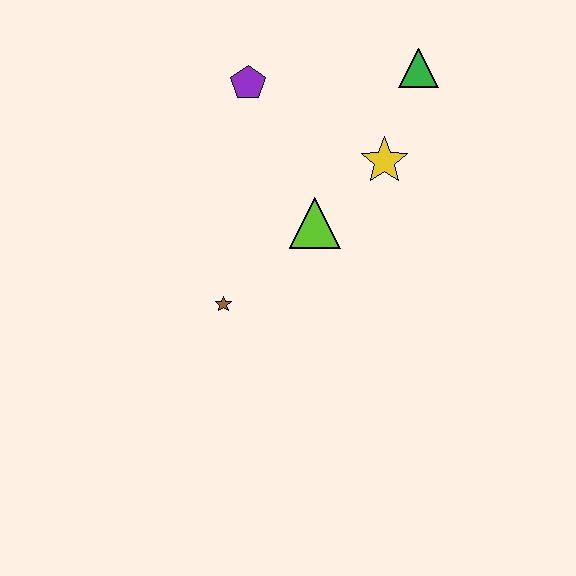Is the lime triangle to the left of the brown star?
No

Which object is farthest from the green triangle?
The brown star is farthest from the green triangle.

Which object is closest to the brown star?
The lime triangle is closest to the brown star.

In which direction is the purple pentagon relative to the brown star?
The purple pentagon is above the brown star.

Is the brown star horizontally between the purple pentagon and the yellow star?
No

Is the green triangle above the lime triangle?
Yes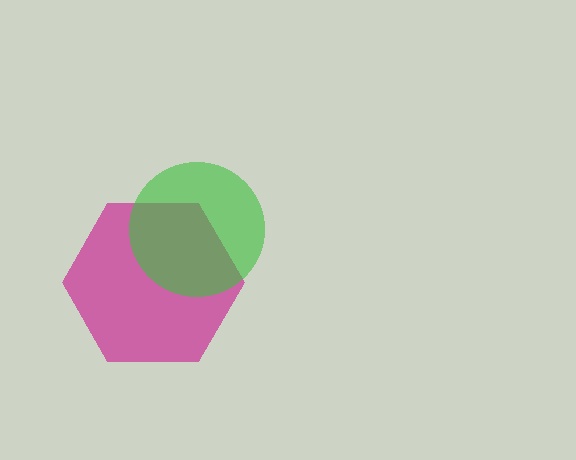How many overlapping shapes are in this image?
There are 2 overlapping shapes in the image.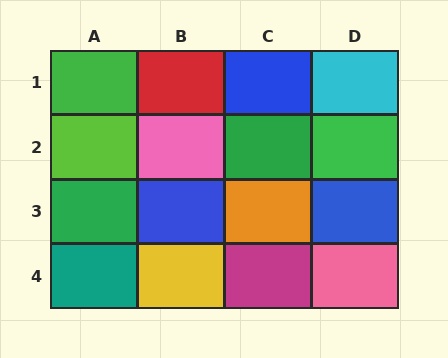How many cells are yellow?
1 cell is yellow.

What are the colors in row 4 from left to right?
Teal, yellow, magenta, pink.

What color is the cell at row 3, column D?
Blue.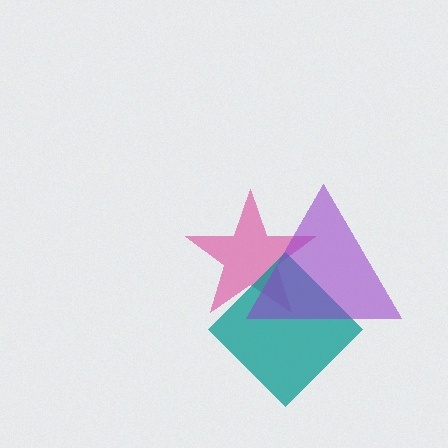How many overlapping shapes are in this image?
There are 3 overlapping shapes in the image.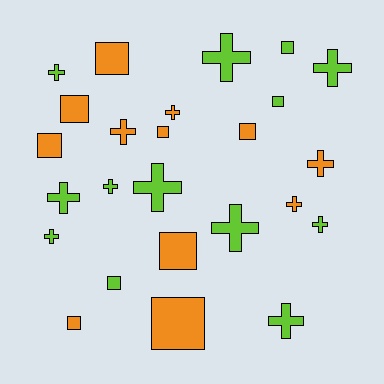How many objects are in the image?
There are 25 objects.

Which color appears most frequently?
Lime, with 13 objects.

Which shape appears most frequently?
Cross, with 14 objects.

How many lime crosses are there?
There are 10 lime crosses.